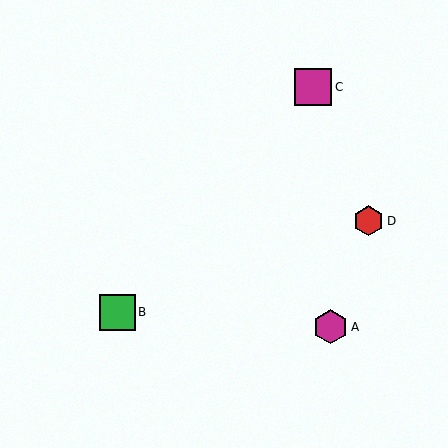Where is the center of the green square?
The center of the green square is at (117, 312).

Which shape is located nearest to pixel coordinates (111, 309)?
The green square (labeled B) at (117, 312) is nearest to that location.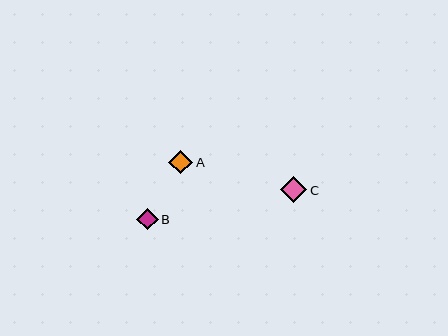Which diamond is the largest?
Diamond C is the largest with a size of approximately 26 pixels.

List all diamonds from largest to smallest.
From largest to smallest: C, A, B.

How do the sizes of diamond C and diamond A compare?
Diamond C and diamond A are approximately the same size.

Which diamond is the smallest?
Diamond B is the smallest with a size of approximately 22 pixels.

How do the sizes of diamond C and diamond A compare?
Diamond C and diamond A are approximately the same size.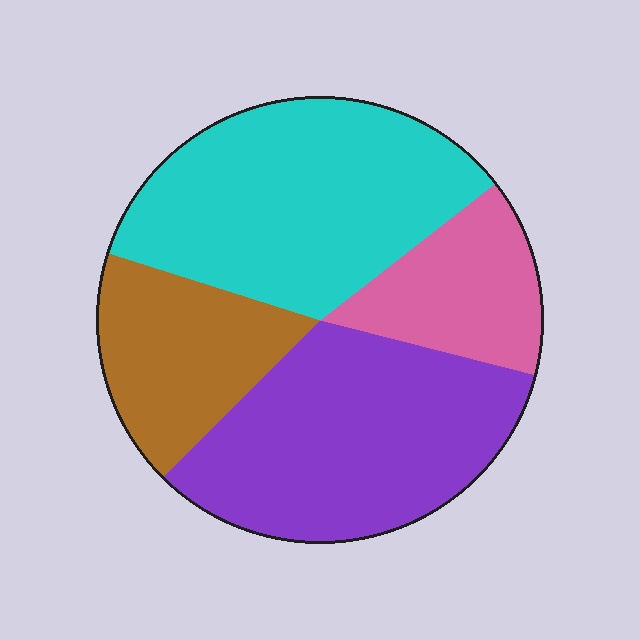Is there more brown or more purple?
Purple.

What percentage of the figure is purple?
Purple takes up about one third (1/3) of the figure.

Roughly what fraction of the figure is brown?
Brown covers around 15% of the figure.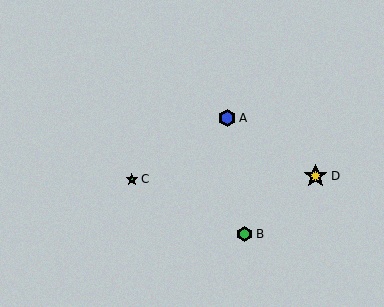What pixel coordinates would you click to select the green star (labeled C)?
Click at (132, 179) to select the green star C.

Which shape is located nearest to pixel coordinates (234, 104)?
The blue hexagon (labeled A) at (227, 118) is nearest to that location.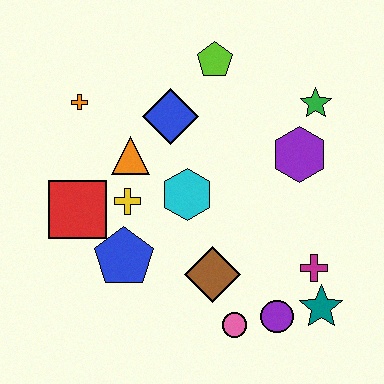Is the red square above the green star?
No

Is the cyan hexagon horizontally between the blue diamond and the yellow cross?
No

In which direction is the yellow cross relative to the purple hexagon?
The yellow cross is to the left of the purple hexagon.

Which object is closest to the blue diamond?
The orange triangle is closest to the blue diamond.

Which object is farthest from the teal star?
The orange cross is farthest from the teal star.